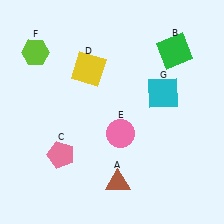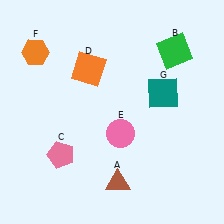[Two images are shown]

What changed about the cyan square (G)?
In Image 1, G is cyan. In Image 2, it changed to teal.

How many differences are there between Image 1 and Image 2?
There are 3 differences between the two images.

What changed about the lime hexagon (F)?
In Image 1, F is lime. In Image 2, it changed to orange.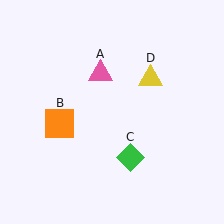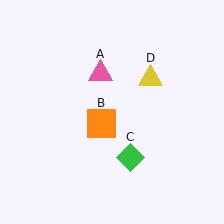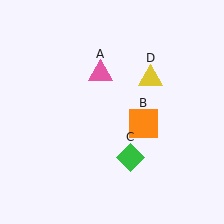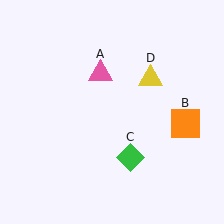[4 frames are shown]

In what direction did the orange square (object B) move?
The orange square (object B) moved right.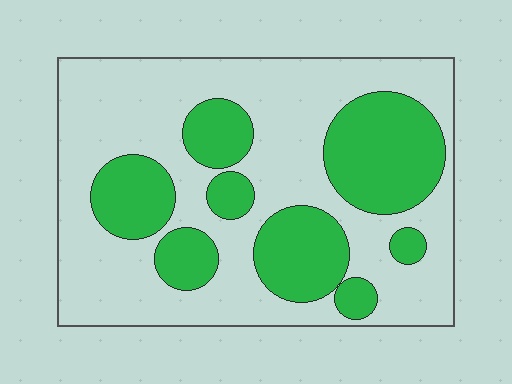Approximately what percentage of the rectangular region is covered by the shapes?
Approximately 35%.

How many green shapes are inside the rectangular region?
8.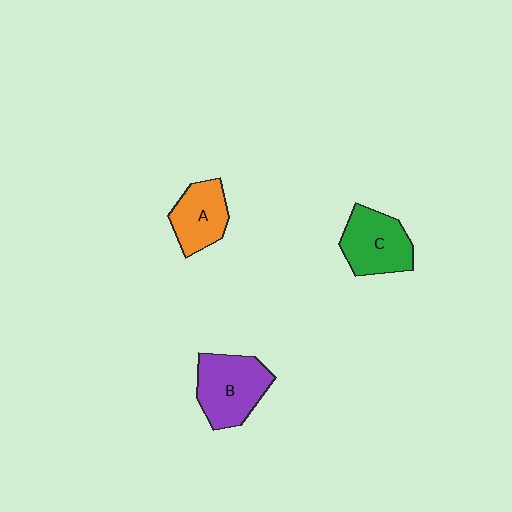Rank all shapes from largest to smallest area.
From largest to smallest: B (purple), C (green), A (orange).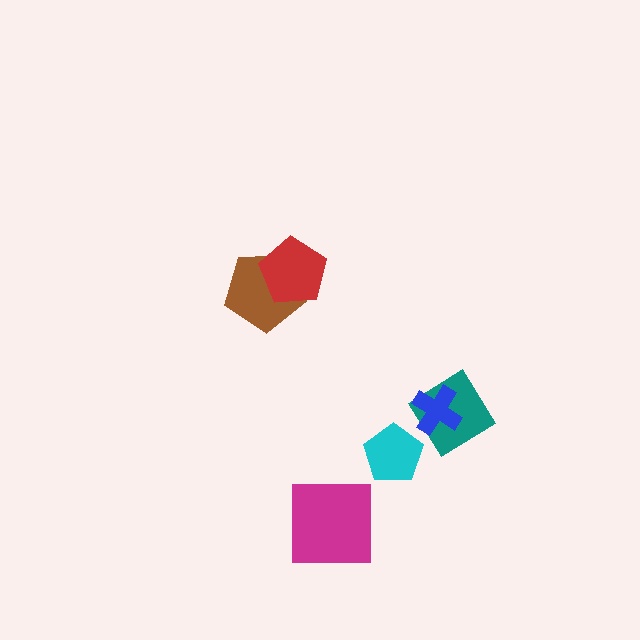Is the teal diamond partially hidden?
Yes, it is partially covered by another shape.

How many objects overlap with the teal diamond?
1 object overlaps with the teal diamond.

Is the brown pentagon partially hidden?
Yes, it is partially covered by another shape.